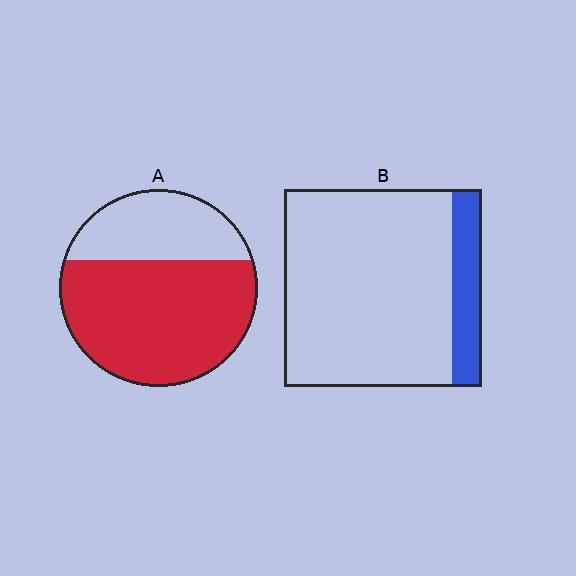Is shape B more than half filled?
No.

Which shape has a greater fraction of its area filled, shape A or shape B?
Shape A.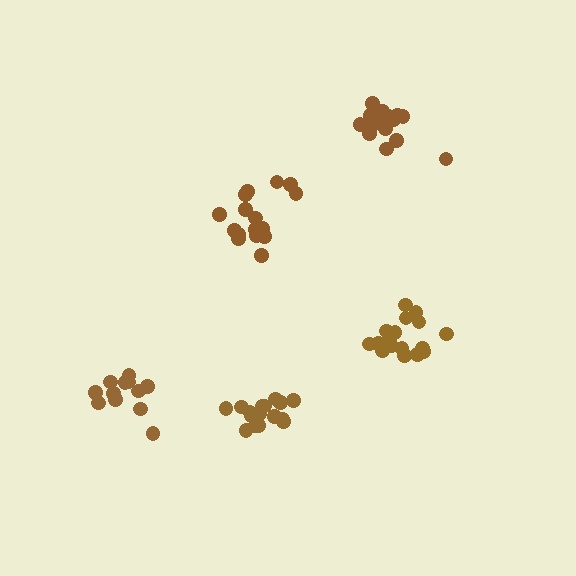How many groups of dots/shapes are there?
There are 5 groups.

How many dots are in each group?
Group 1: 16 dots, Group 2: 17 dots, Group 3: 18 dots, Group 4: 16 dots, Group 5: 12 dots (79 total).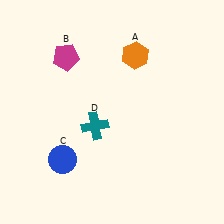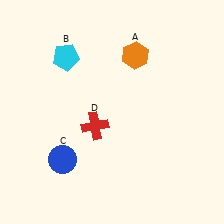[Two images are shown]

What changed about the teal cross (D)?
In Image 1, D is teal. In Image 2, it changed to red.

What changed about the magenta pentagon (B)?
In Image 1, B is magenta. In Image 2, it changed to cyan.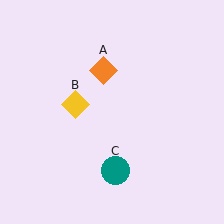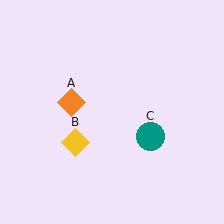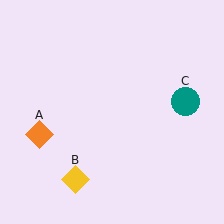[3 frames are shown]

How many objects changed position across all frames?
3 objects changed position: orange diamond (object A), yellow diamond (object B), teal circle (object C).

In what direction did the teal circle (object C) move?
The teal circle (object C) moved up and to the right.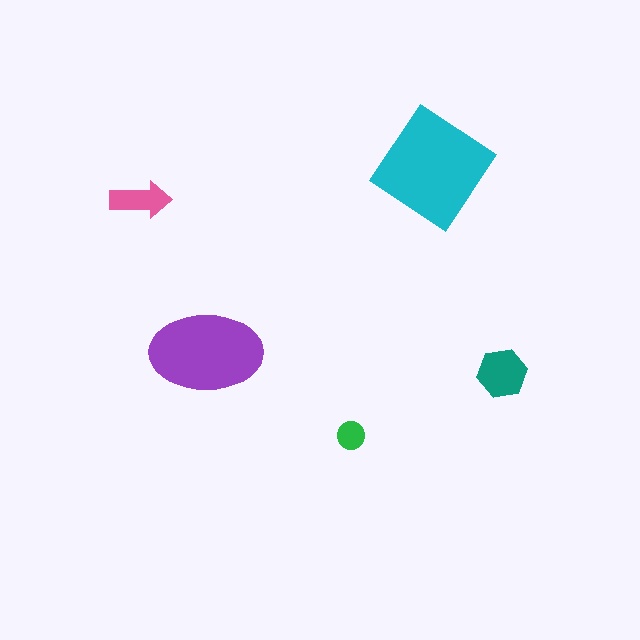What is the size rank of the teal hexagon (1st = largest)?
3rd.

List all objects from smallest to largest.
The green circle, the pink arrow, the teal hexagon, the purple ellipse, the cyan diamond.